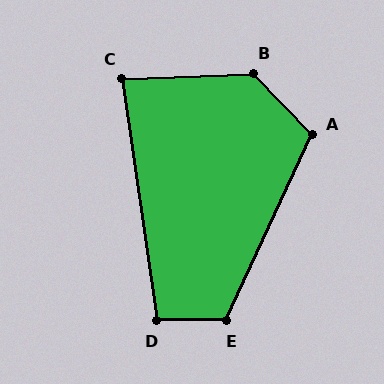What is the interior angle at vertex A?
Approximately 111 degrees (obtuse).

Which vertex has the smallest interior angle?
C, at approximately 84 degrees.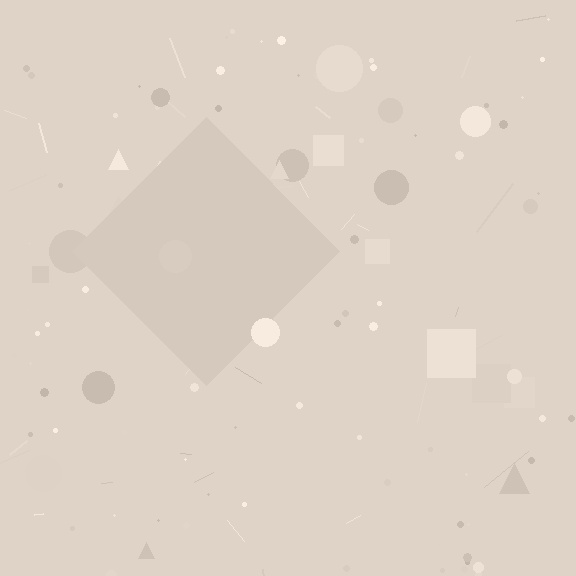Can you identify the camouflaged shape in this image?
The camouflaged shape is a diamond.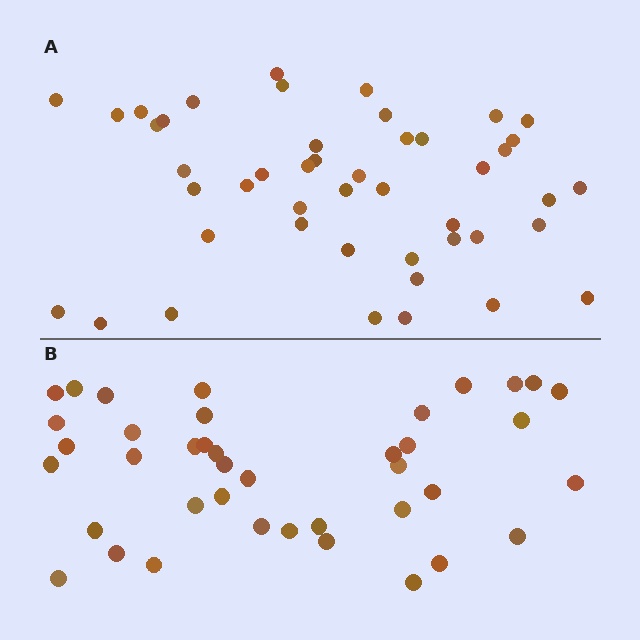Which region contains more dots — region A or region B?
Region A (the top region) has more dots.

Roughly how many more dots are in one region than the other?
Region A has about 6 more dots than region B.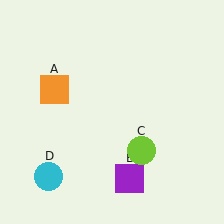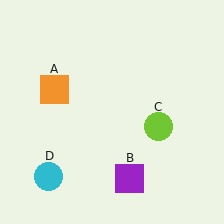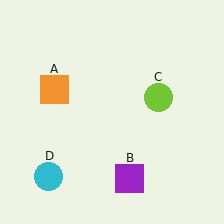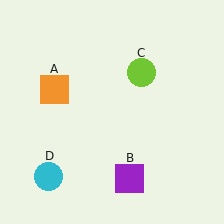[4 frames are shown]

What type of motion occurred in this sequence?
The lime circle (object C) rotated counterclockwise around the center of the scene.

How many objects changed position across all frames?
1 object changed position: lime circle (object C).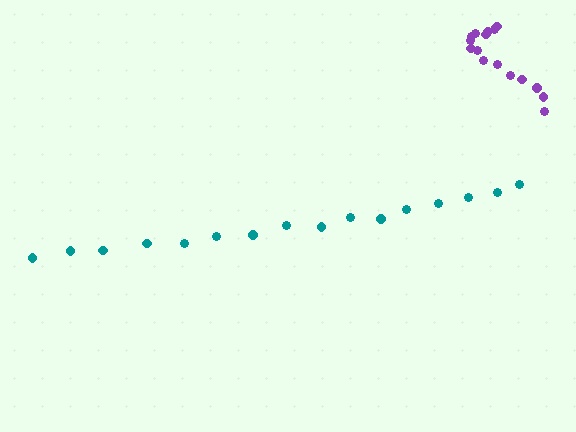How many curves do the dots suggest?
There are 2 distinct paths.